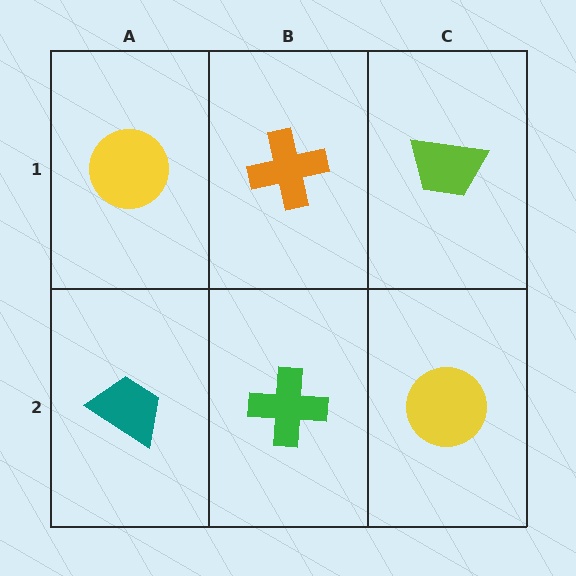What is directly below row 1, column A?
A teal trapezoid.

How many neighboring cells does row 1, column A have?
2.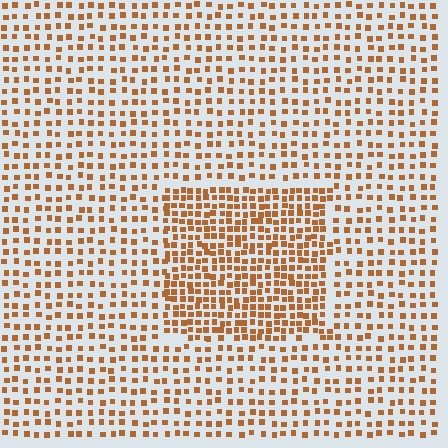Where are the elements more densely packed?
The elements are more densely packed inside the rectangle boundary.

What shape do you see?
I see a rectangle.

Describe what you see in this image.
The image contains small brown elements arranged at two different densities. A rectangle-shaped region is visible where the elements are more densely packed than the surrounding area.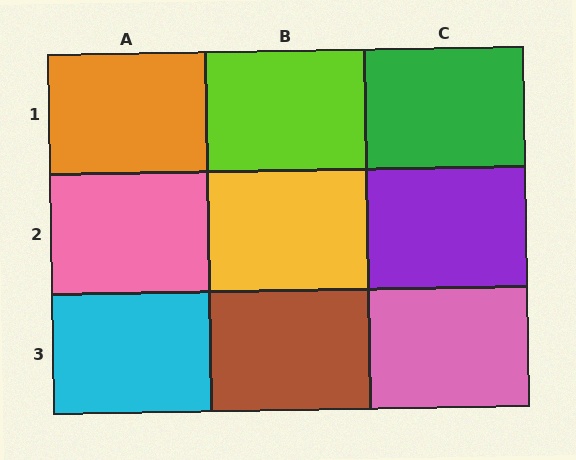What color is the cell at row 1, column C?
Green.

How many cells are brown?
1 cell is brown.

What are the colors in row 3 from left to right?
Cyan, brown, pink.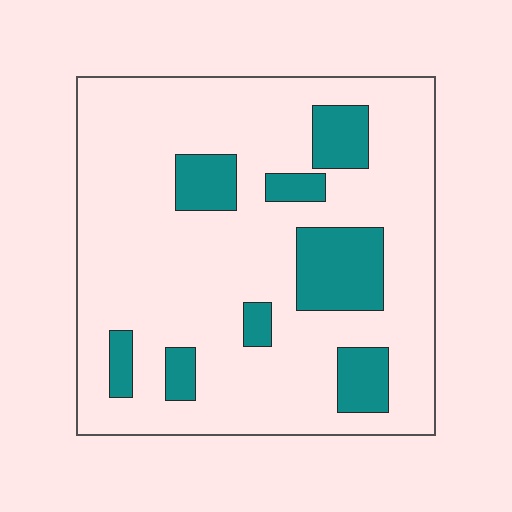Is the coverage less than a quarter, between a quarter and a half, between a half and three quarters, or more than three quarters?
Less than a quarter.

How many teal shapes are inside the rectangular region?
8.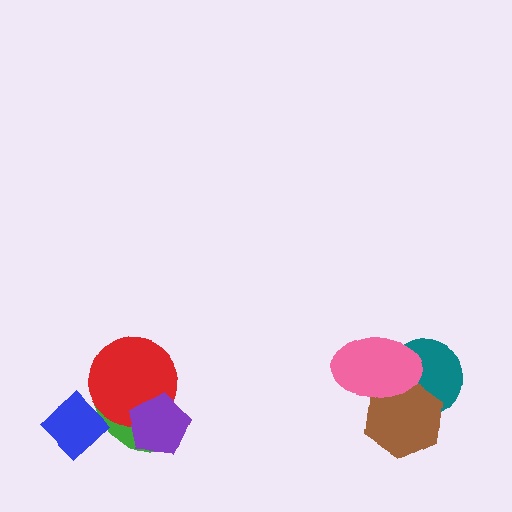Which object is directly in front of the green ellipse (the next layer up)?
The red circle is directly in front of the green ellipse.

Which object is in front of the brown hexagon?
The pink ellipse is in front of the brown hexagon.